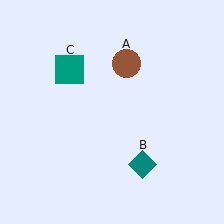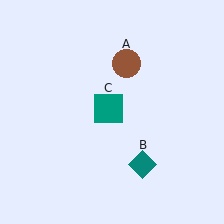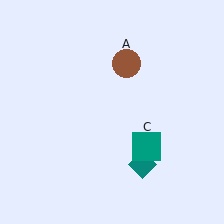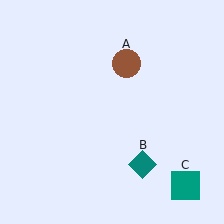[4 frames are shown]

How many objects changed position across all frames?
1 object changed position: teal square (object C).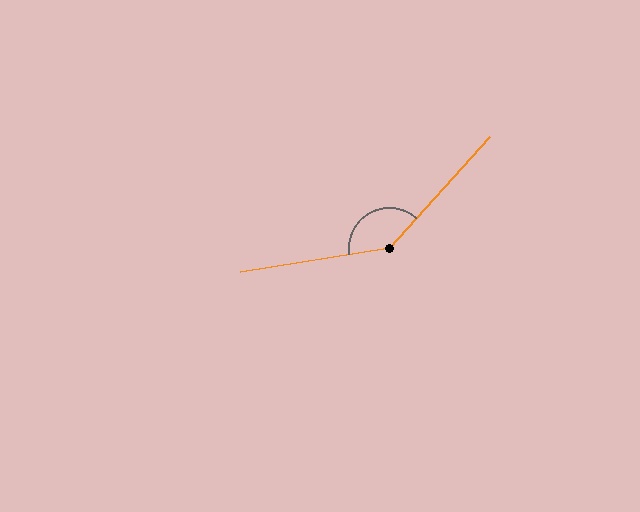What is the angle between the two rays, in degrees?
Approximately 142 degrees.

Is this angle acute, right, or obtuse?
It is obtuse.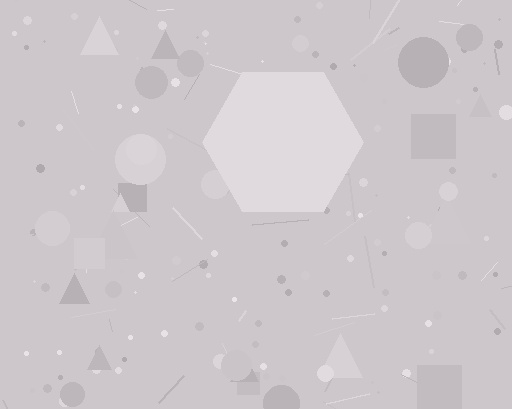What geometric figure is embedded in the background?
A hexagon is embedded in the background.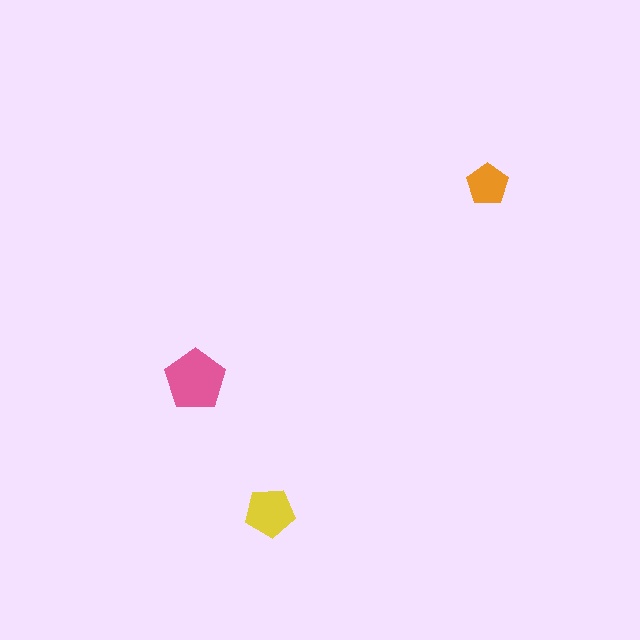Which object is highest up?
The orange pentagon is topmost.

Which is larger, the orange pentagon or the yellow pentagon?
The yellow one.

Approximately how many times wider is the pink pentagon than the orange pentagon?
About 1.5 times wider.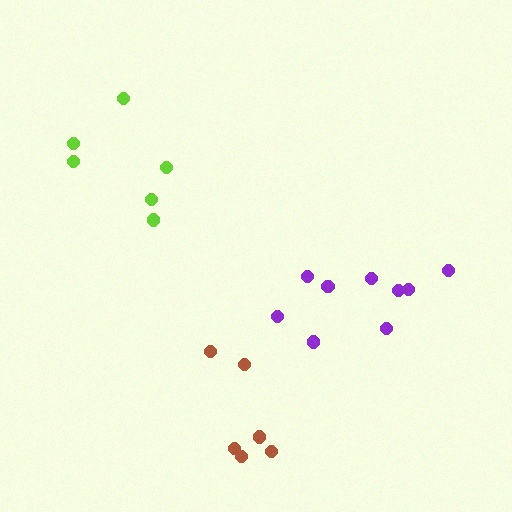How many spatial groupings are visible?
There are 3 spatial groupings.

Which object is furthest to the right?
The purple cluster is rightmost.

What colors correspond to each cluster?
The clusters are colored: brown, lime, purple.